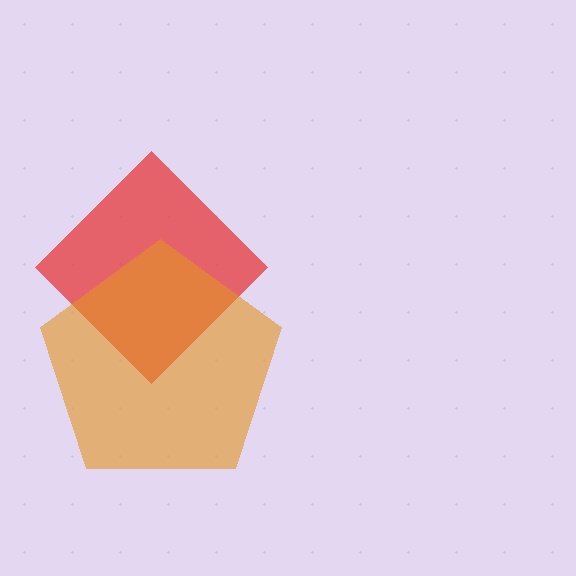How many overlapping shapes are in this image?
There are 2 overlapping shapes in the image.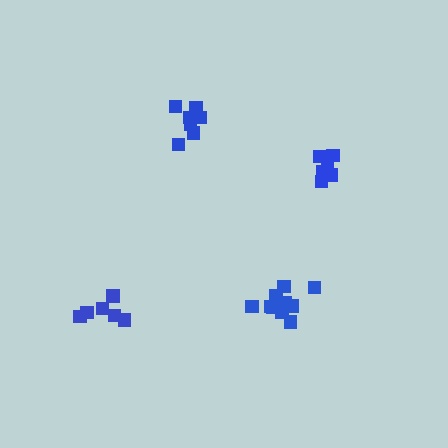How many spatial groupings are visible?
There are 4 spatial groupings.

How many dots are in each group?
Group 1: 11 dots, Group 2: 6 dots, Group 3: 6 dots, Group 4: 7 dots (30 total).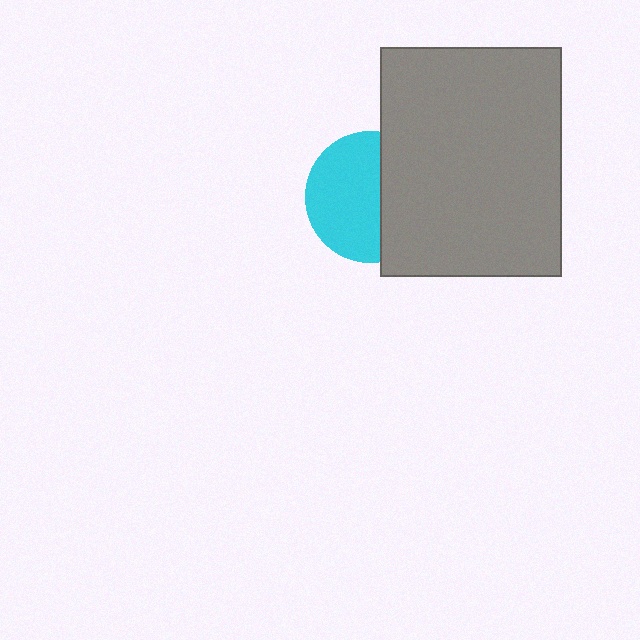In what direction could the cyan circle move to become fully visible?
The cyan circle could move left. That would shift it out from behind the gray rectangle entirely.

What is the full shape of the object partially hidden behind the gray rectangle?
The partially hidden object is a cyan circle.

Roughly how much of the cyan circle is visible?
About half of it is visible (roughly 59%).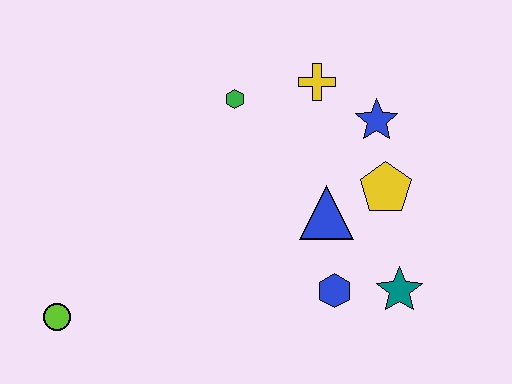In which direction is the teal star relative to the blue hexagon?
The teal star is to the right of the blue hexagon.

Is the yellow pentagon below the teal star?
No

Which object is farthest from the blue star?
The lime circle is farthest from the blue star.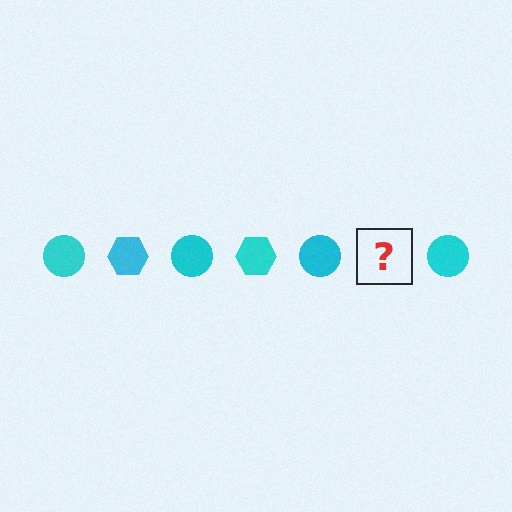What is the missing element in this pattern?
The missing element is a cyan hexagon.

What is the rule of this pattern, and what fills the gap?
The rule is that the pattern cycles through circle, hexagon shapes in cyan. The gap should be filled with a cyan hexagon.